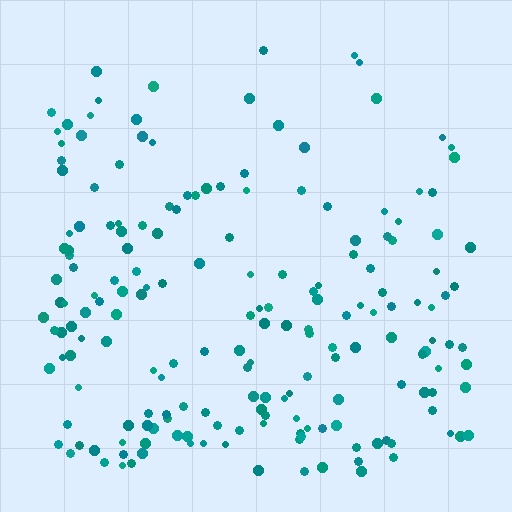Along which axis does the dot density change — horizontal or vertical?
Vertical.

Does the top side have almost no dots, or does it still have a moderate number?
Still a moderate number, just noticeably fewer than the bottom.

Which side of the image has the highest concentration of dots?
The bottom.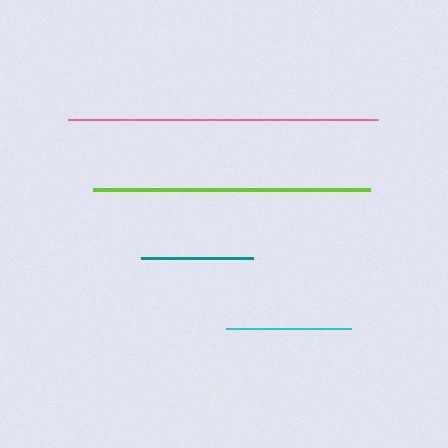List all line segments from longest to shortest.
From longest to shortest: pink, lime, cyan, teal.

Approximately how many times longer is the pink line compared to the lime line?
The pink line is approximately 1.1 times the length of the lime line.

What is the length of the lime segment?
The lime segment is approximately 278 pixels long.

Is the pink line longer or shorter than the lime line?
The pink line is longer than the lime line.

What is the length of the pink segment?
The pink segment is approximately 309 pixels long.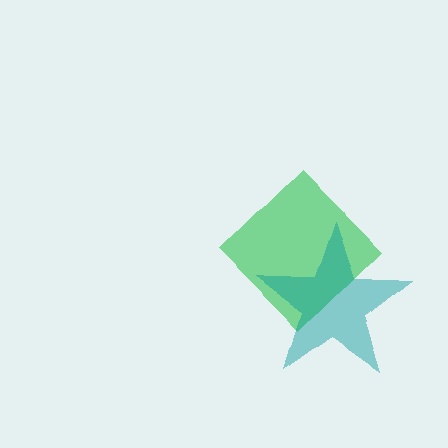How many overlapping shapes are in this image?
There are 2 overlapping shapes in the image.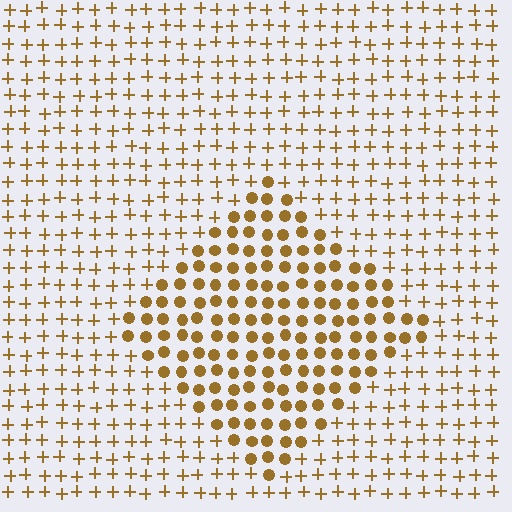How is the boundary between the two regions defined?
The boundary is defined by a change in element shape: circles inside vs. plus signs outside. All elements share the same color and spacing.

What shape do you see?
I see a diamond.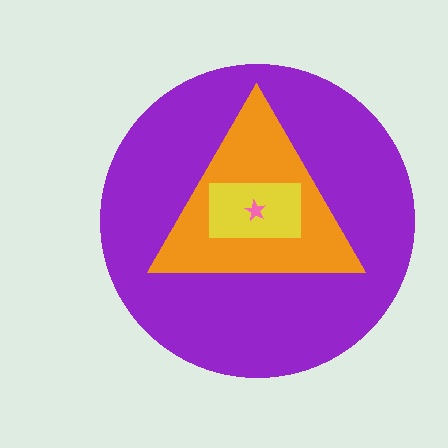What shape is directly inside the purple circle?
The orange triangle.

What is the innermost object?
The pink star.